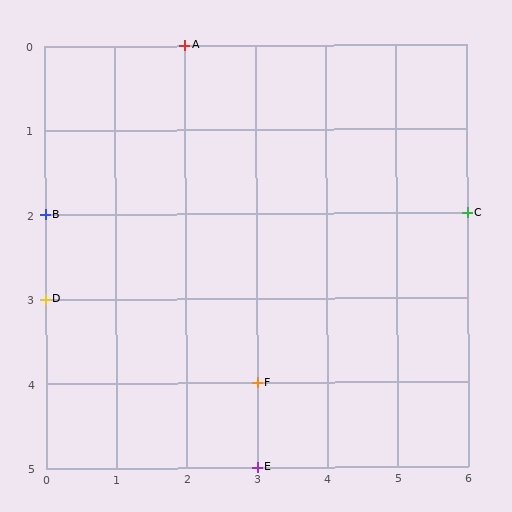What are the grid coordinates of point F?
Point F is at grid coordinates (3, 4).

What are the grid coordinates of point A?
Point A is at grid coordinates (2, 0).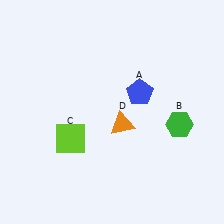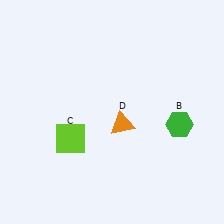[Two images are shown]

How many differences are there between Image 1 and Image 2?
There is 1 difference between the two images.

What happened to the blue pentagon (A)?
The blue pentagon (A) was removed in Image 2. It was in the top-right area of Image 1.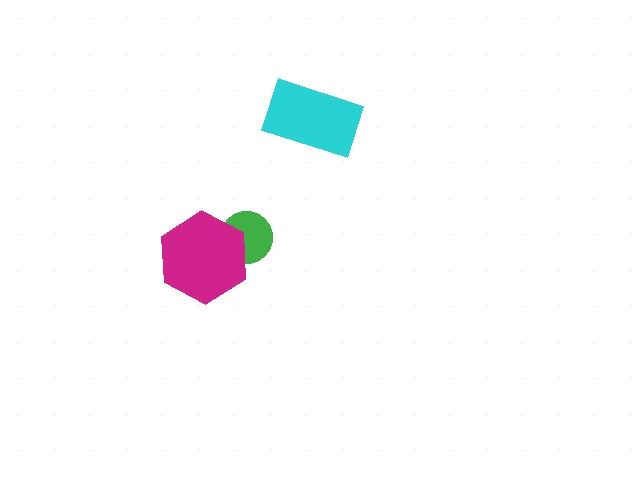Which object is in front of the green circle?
The magenta hexagon is in front of the green circle.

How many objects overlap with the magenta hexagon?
1 object overlaps with the magenta hexagon.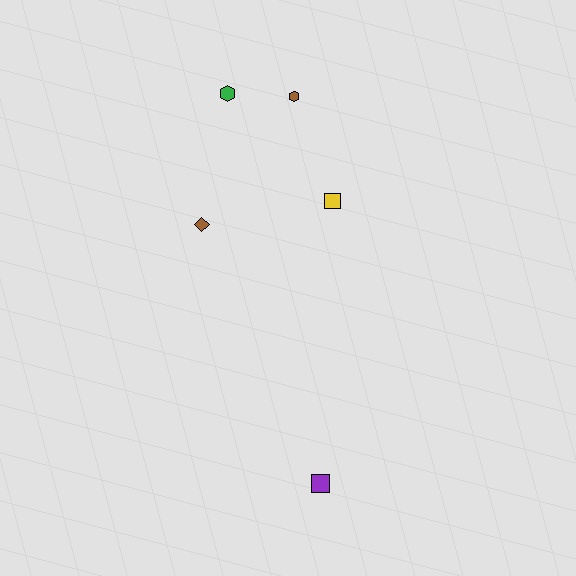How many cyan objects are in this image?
There are no cyan objects.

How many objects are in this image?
There are 5 objects.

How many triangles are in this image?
There are no triangles.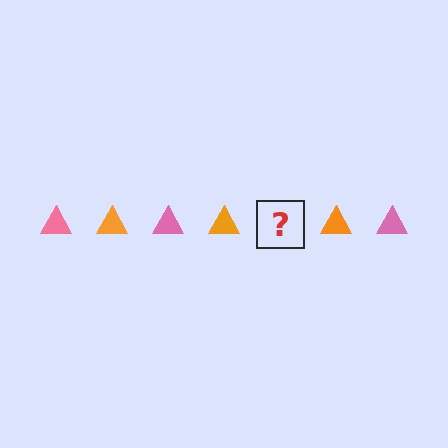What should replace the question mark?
The question mark should be replaced with a pink triangle.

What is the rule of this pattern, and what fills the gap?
The rule is that the pattern cycles through pink, orange triangles. The gap should be filled with a pink triangle.